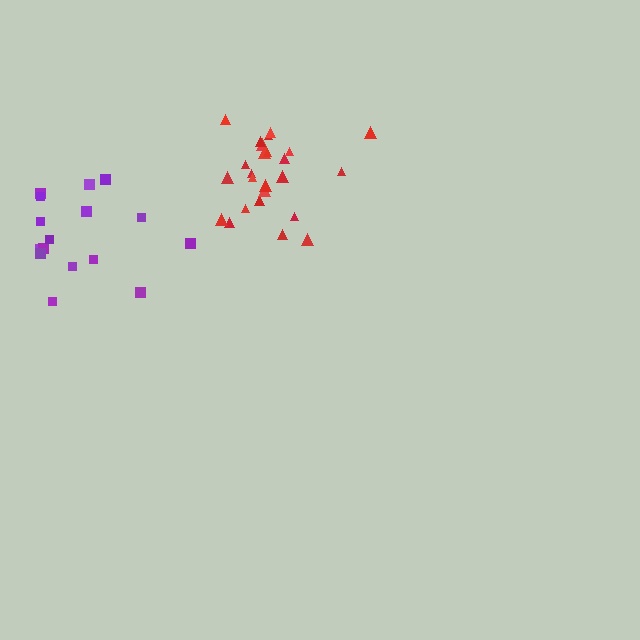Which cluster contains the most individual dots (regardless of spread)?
Red (26).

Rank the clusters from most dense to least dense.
red, purple.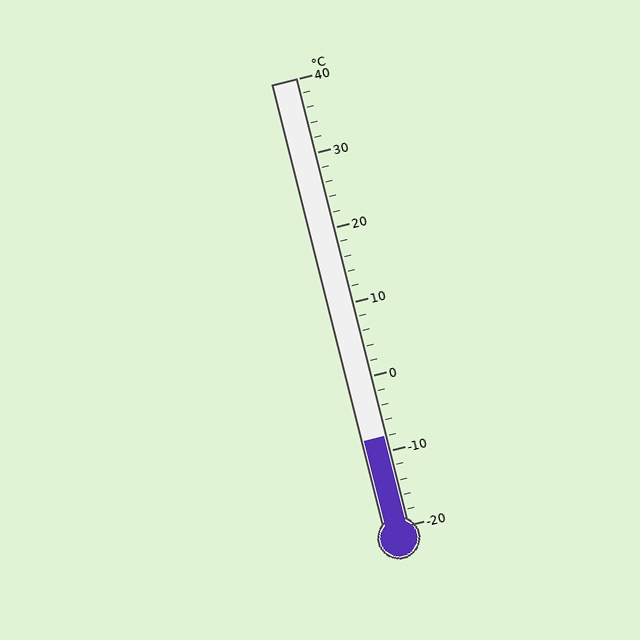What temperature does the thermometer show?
The thermometer shows approximately -8°C.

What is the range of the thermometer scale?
The thermometer scale ranges from -20°C to 40°C.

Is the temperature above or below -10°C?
The temperature is above -10°C.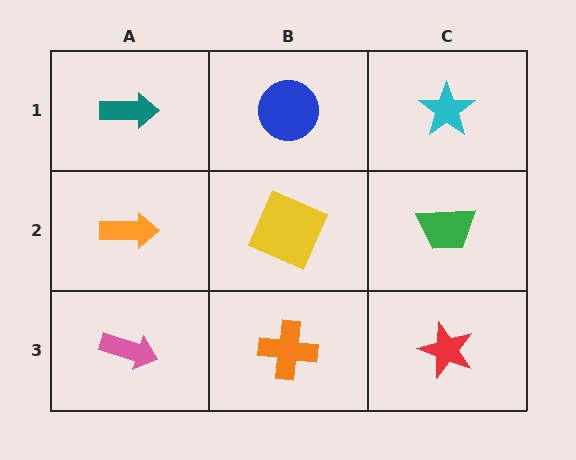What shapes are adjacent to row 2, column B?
A blue circle (row 1, column B), an orange cross (row 3, column B), an orange arrow (row 2, column A), a green trapezoid (row 2, column C).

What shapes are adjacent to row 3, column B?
A yellow square (row 2, column B), a pink arrow (row 3, column A), a red star (row 3, column C).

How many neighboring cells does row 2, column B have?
4.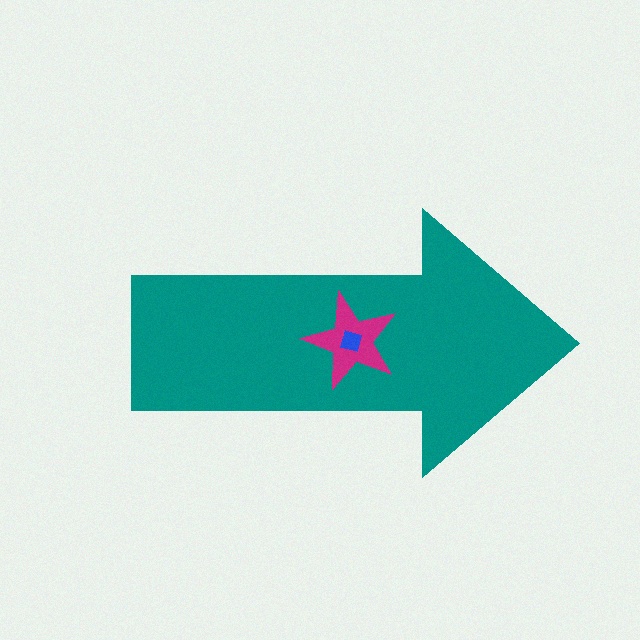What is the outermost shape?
The teal arrow.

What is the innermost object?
The blue diamond.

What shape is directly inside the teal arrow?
The magenta star.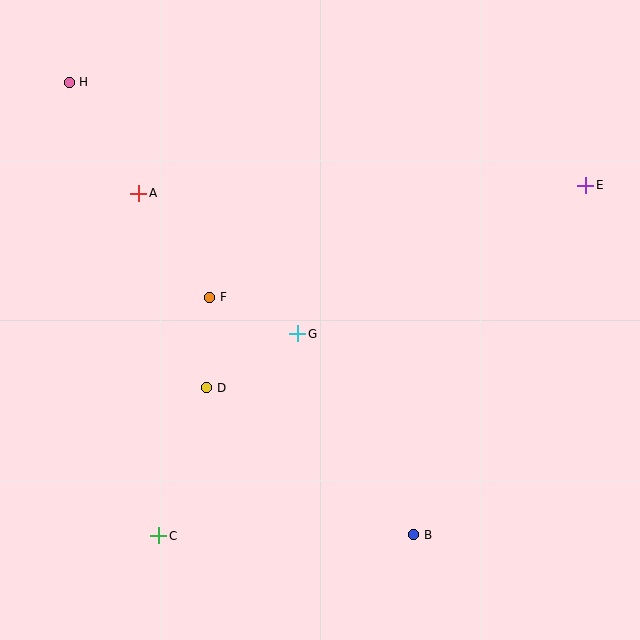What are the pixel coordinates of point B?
Point B is at (413, 535).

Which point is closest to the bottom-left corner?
Point C is closest to the bottom-left corner.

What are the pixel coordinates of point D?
Point D is at (207, 388).